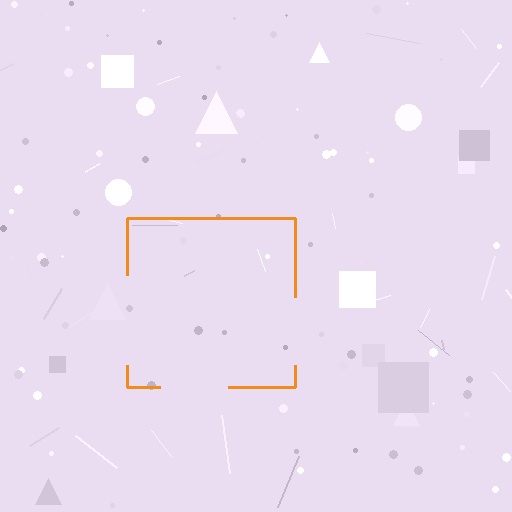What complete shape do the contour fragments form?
The contour fragments form a square.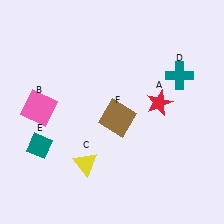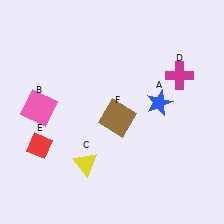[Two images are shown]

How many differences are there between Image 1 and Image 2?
There are 3 differences between the two images.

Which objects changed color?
A changed from red to blue. D changed from teal to magenta. E changed from teal to red.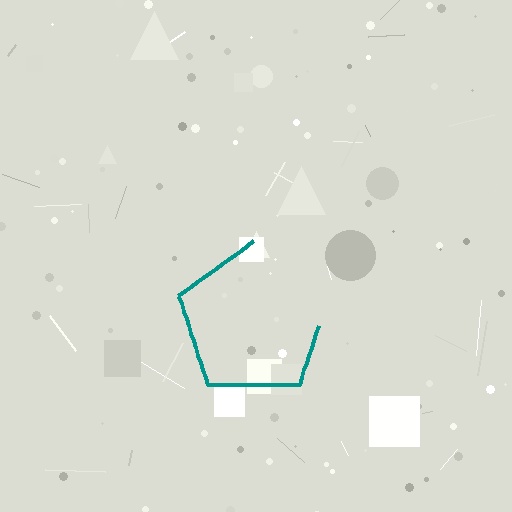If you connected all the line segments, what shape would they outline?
They would outline a pentagon.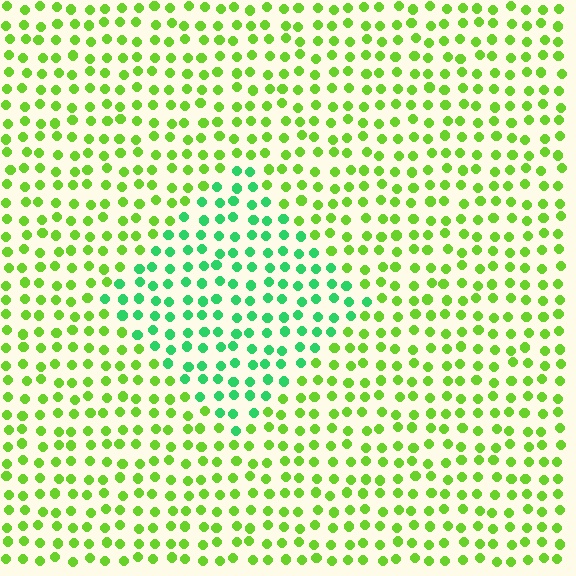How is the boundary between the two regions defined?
The boundary is defined purely by a slight shift in hue (about 43 degrees). Spacing, size, and orientation are identical on both sides.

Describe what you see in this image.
The image is filled with small lime elements in a uniform arrangement. A diamond-shaped region is visible where the elements are tinted to a slightly different hue, forming a subtle color boundary.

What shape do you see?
I see a diamond.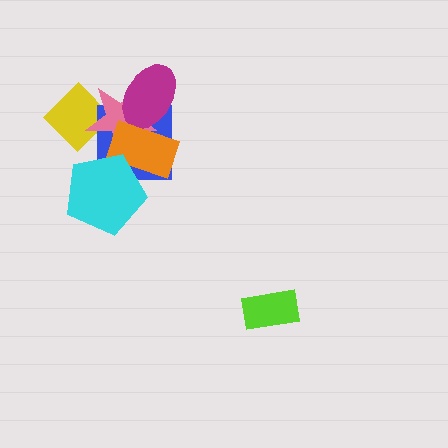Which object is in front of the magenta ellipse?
The orange rectangle is in front of the magenta ellipse.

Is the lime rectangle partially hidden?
No, no other shape covers it.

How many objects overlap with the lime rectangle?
0 objects overlap with the lime rectangle.